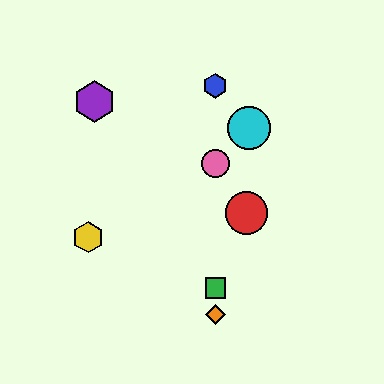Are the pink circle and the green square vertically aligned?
Yes, both are at x≈215.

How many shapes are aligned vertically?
4 shapes (the blue hexagon, the green square, the orange diamond, the pink circle) are aligned vertically.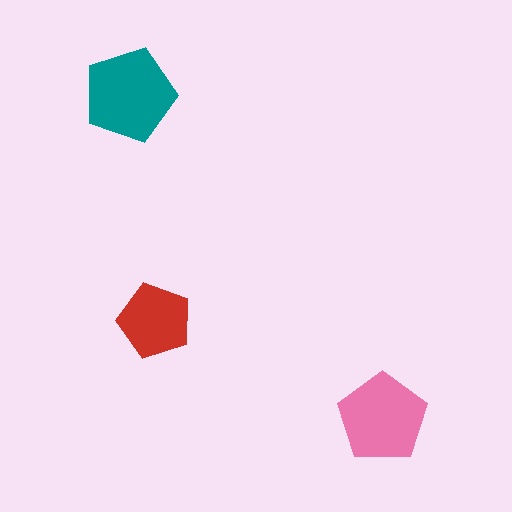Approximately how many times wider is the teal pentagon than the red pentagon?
About 1.5 times wider.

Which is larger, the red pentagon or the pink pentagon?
The pink one.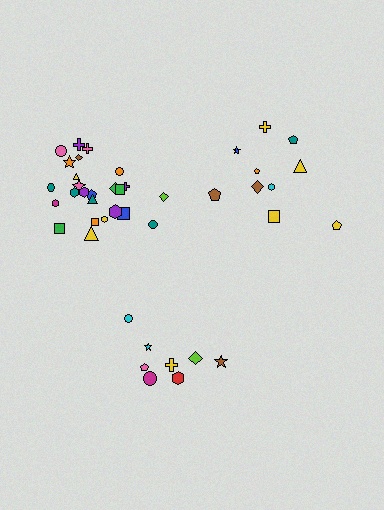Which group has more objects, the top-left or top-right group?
The top-left group.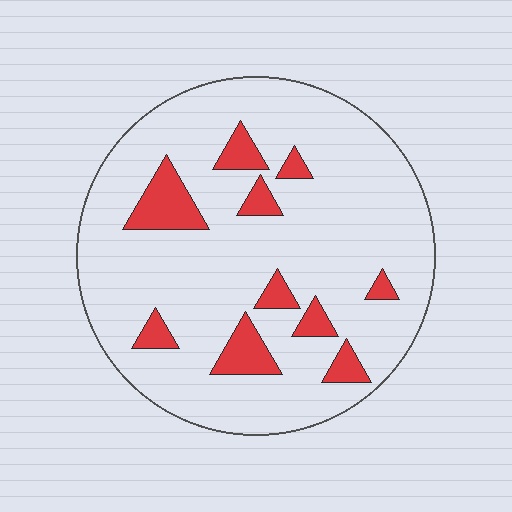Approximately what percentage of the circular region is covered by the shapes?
Approximately 15%.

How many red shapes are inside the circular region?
10.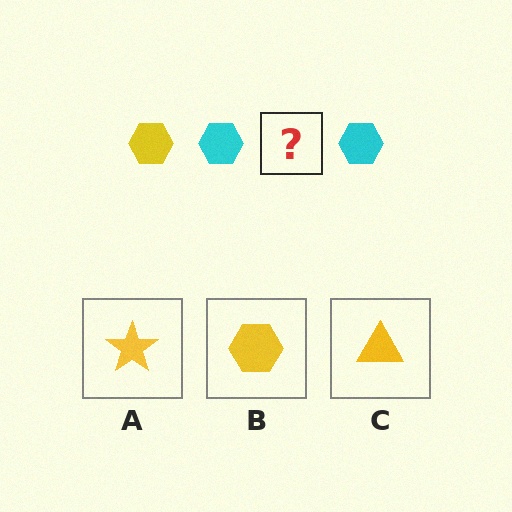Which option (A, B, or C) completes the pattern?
B.